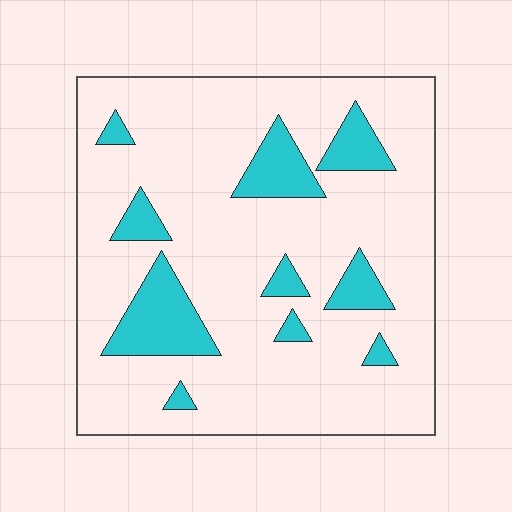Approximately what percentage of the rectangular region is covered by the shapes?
Approximately 15%.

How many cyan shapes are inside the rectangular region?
10.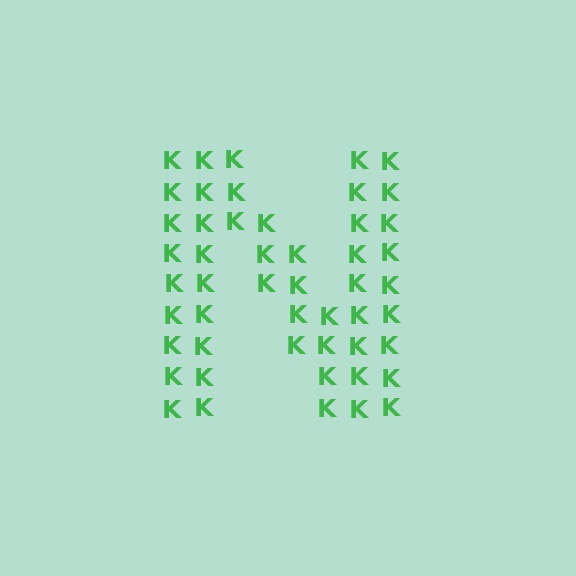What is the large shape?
The large shape is the letter N.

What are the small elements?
The small elements are letter K's.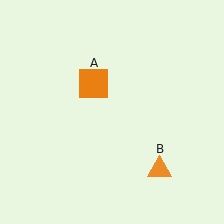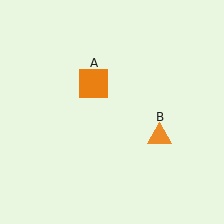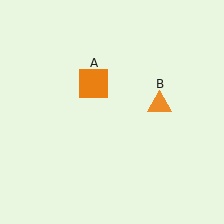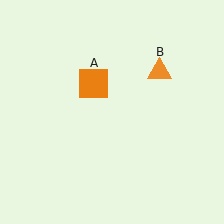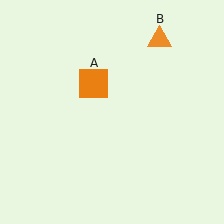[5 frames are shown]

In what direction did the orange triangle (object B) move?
The orange triangle (object B) moved up.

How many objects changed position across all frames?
1 object changed position: orange triangle (object B).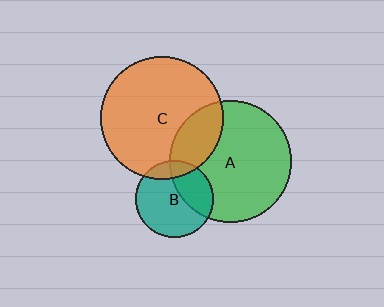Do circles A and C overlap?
Yes.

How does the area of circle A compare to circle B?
Approximately 2.5 times.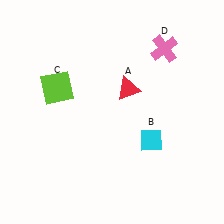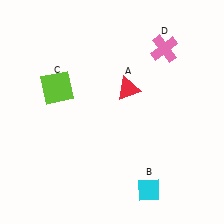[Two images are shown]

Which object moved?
The cyan diamond (B) moved down.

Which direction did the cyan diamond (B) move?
The cyan diamond (B) moved down.